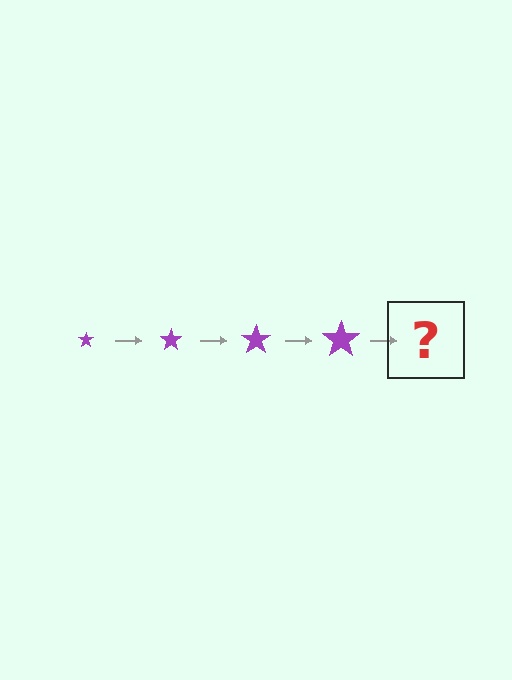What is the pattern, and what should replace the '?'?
The pattern is that the star gets progressively larger each step. The '?' should be a purple star, larger than the previous one.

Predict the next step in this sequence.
The next step is a purple star, larger than the previous one.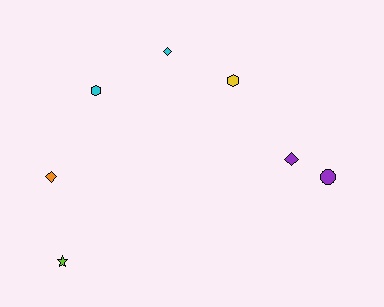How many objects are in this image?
There are 7 objects.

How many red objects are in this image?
There are no red objects.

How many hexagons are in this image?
There are 2 hexagons.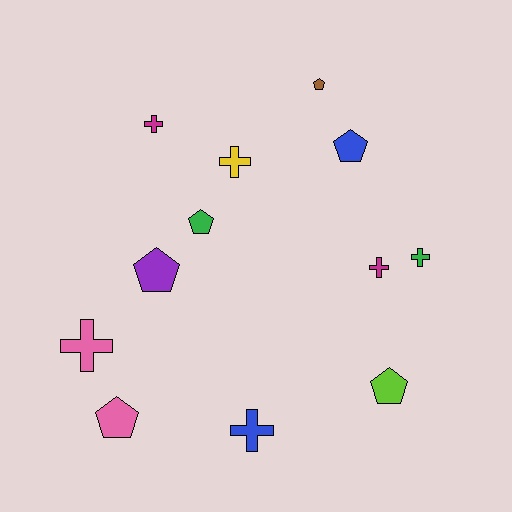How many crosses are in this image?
There are 6 crosses.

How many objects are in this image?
There are 12 objects.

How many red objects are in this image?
There are no red objects.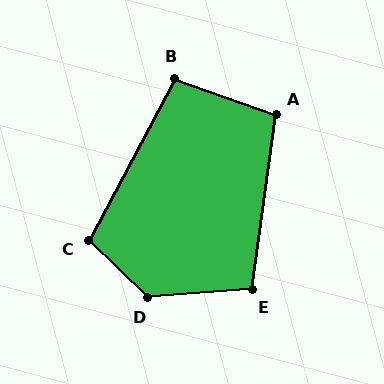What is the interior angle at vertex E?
Approximately 102 degrees (obtuse).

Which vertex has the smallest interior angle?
B, at approximately 99 degrees.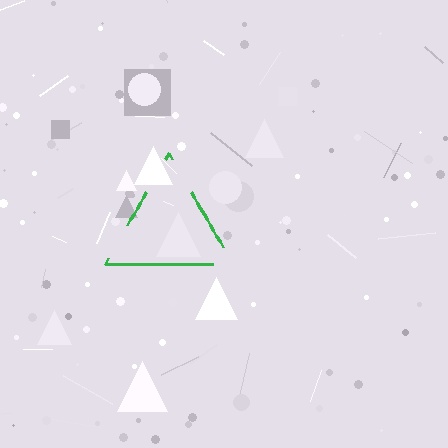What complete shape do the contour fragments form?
The contour fragments form a triangle.